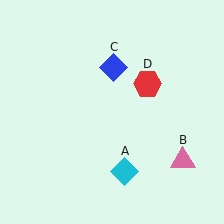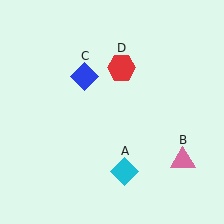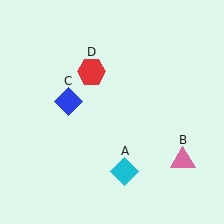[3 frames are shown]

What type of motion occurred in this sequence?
The blue diamond (object C), red hexagon (object D) rotated counterclockwise around the center of the scene.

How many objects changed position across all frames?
2 objects changed position: blue diamond (object C), red hexagon (object D).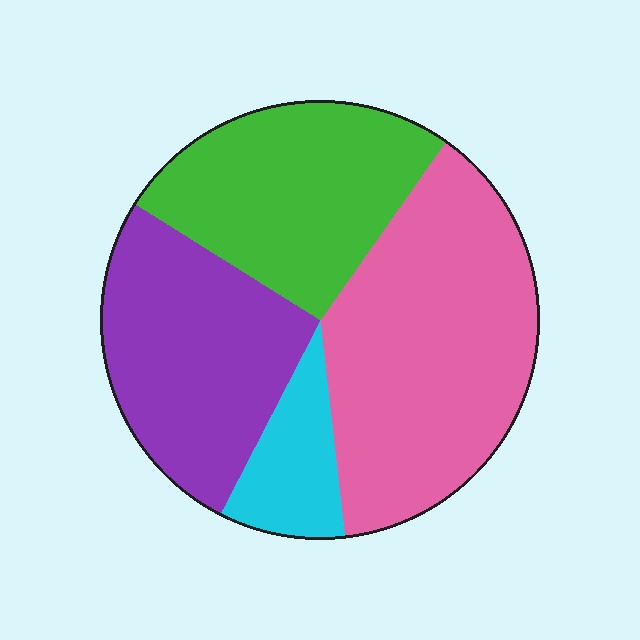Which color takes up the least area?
Cyan, at roughly 10%.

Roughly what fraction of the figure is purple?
Purple takes up about one quarter (1/4) of the figure.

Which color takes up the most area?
Pink, at roughly 40%.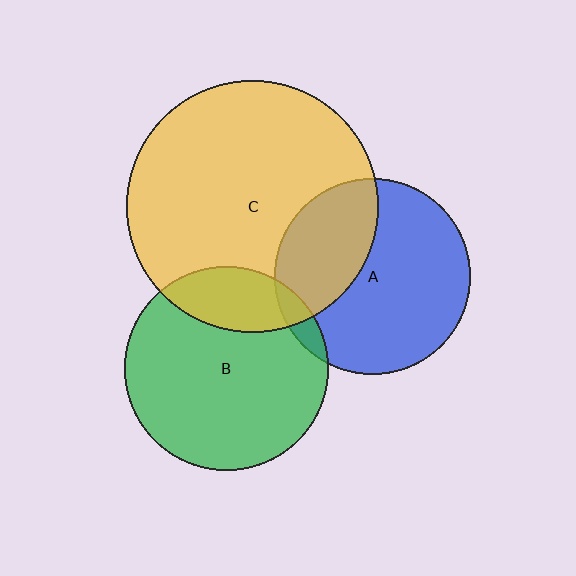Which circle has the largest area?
Circle C (yellow).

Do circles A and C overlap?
Yes.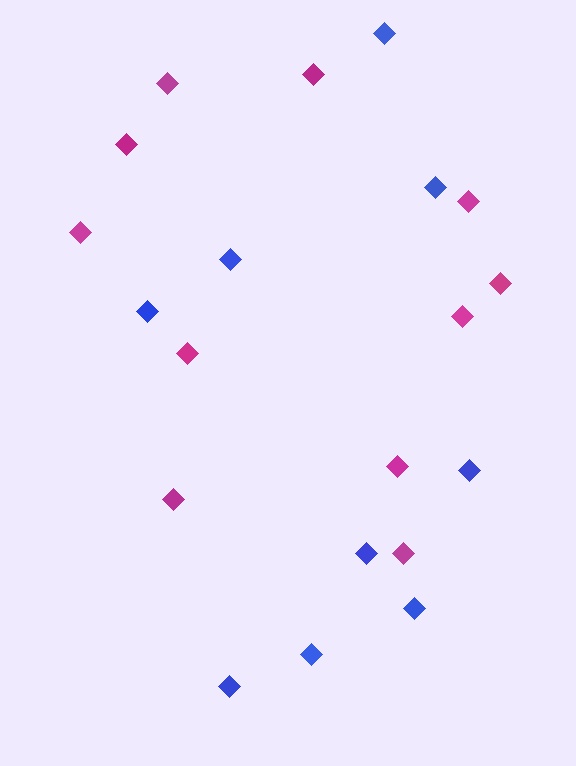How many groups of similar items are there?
There are 2 groups: one group of magenta diamonds (11) and one group of blue diamonds (9).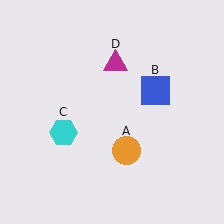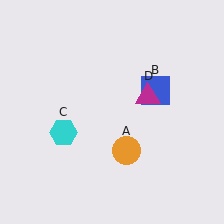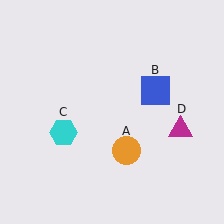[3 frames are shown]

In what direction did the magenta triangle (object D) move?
The magenta triangle (object D) moved down and to the right.